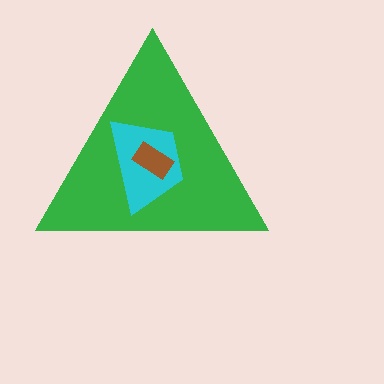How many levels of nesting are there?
3.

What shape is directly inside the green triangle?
The cyan trapezoid.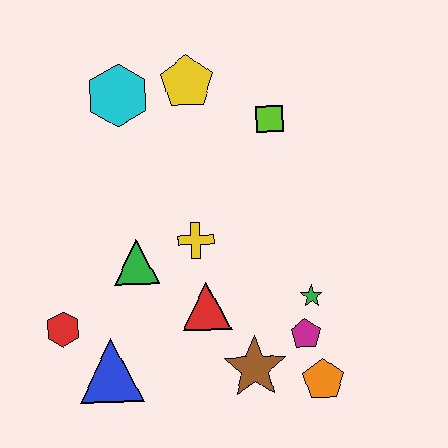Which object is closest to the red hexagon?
The blue triangle is closest to the red hexagon.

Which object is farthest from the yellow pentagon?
The orange pentagon is farthest from the yellow pentagon.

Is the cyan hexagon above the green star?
Yes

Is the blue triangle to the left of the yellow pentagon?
Yes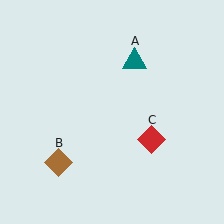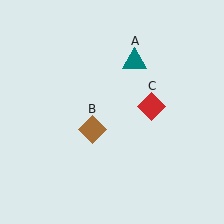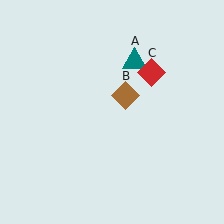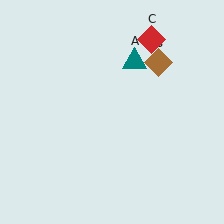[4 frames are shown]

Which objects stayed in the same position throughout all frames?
Teal triangle (object A) remained stationary.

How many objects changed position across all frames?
2 objects changed position: brown diamond (object B), red diamond (object C).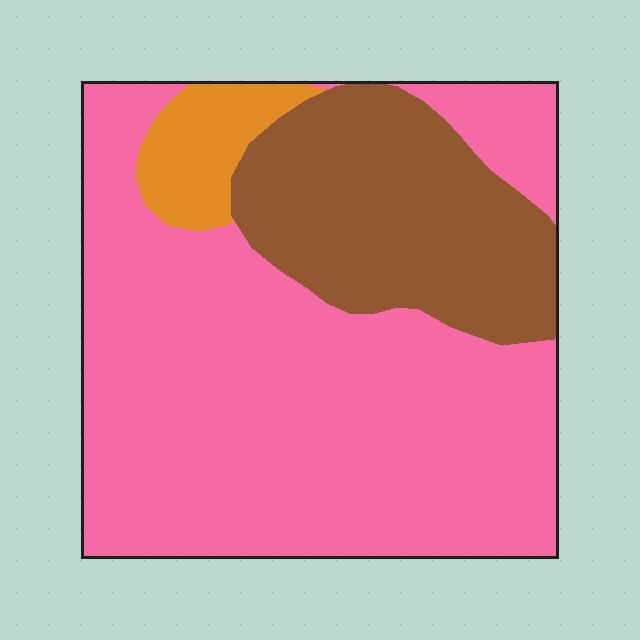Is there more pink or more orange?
Pink.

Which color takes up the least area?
Orange, at roughly 5%.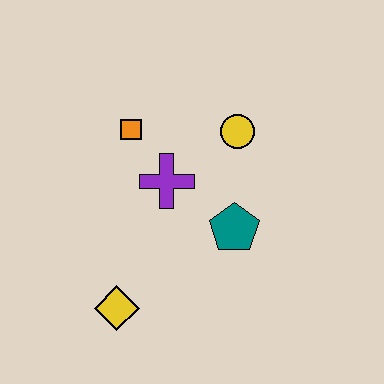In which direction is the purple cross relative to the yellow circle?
The purple cross is to the left of the yellow circle.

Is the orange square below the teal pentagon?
No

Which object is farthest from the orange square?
The yellow diamond is farthest from the orange square.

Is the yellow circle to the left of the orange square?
No